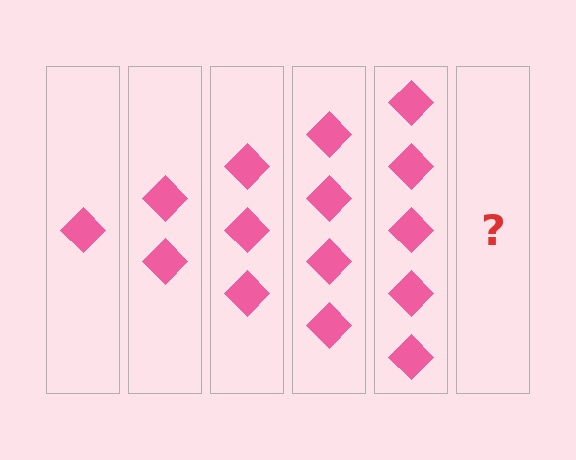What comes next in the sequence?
The next element should be 6 diamonds.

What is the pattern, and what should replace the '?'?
The pattern is that each step adds one more diamond. The '?' should be 6 diamonds.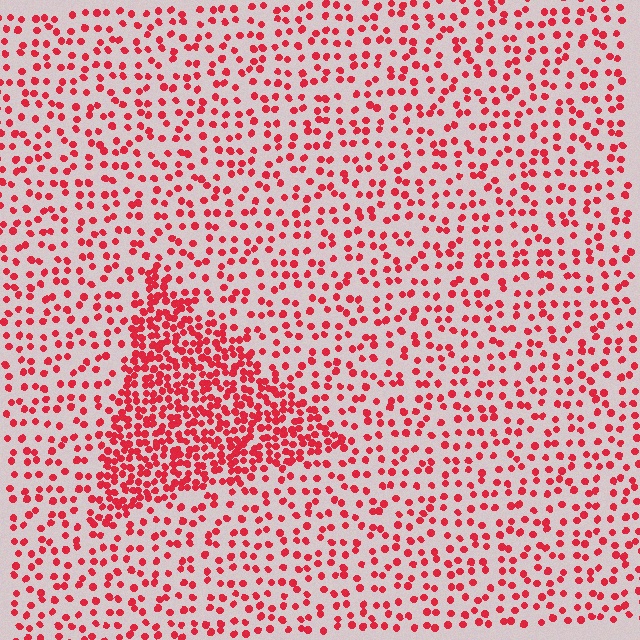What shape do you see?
I see a triangle.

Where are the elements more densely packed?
The elements are more densely packed inside the triangle boundary.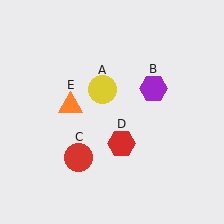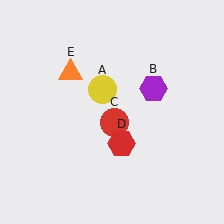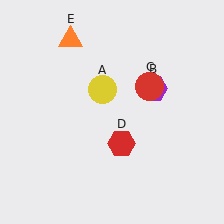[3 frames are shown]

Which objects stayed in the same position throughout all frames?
Yellow circle (object A) and purple hexagon (object B) and red hexagon (object D) remained stationary.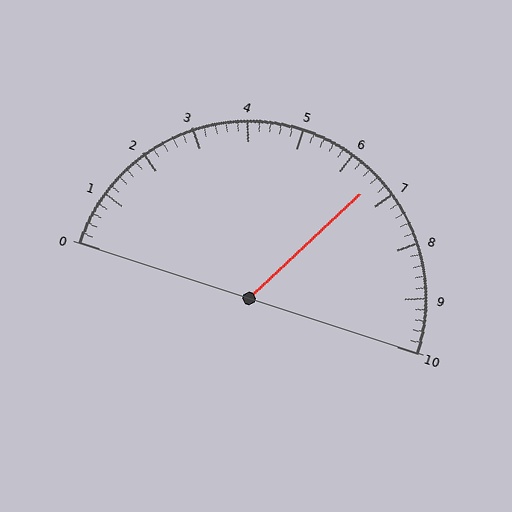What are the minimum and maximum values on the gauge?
The gauge ranges from 0 to 10.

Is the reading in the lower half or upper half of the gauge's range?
The reading is in the upper half of the range (0 to 10).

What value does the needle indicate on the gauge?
The needle indicates approximately 6.6.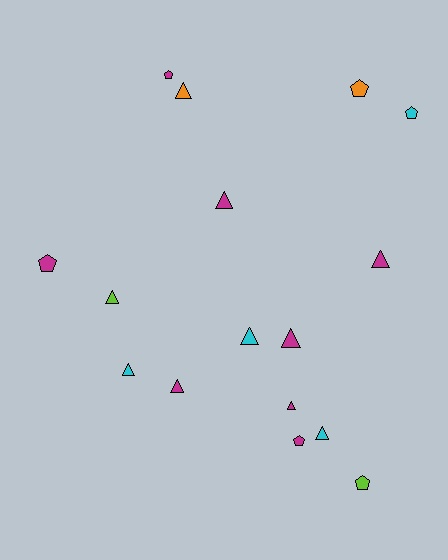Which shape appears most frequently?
Triangle, with 10 objects.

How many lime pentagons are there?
There is 1 lime pentagon.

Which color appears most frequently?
Magenta, with 8 objects.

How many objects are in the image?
There are 16 objects.